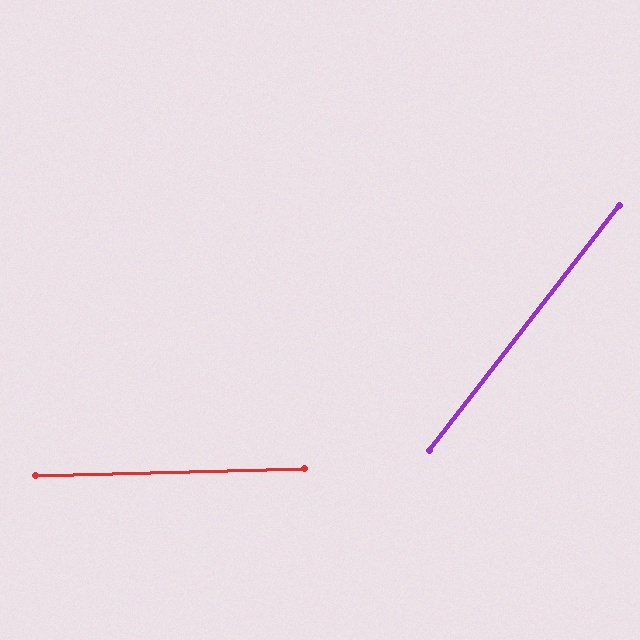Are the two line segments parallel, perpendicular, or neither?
Neither parallel nor perpendicular — they differ by about 51°.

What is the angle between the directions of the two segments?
Approximately 51 degrees.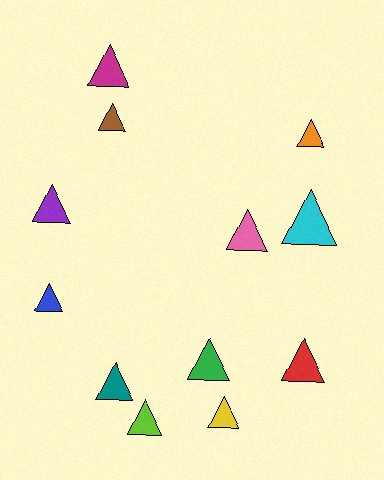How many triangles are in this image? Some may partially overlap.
There are 12 triangles.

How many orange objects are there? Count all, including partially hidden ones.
There is 1 orange object.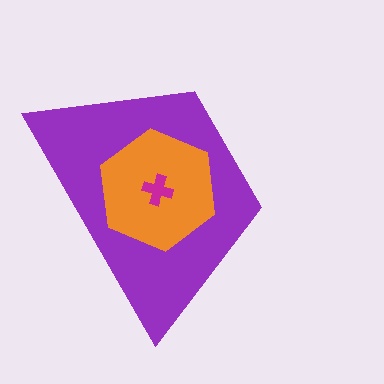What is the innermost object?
The magenta cross.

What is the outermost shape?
The purple trapezoid.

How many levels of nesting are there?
3.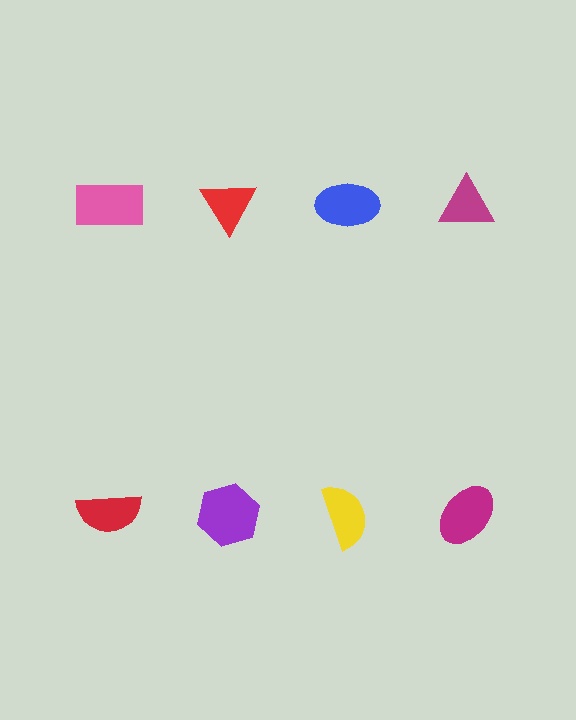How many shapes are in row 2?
4 shapes.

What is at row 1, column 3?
A blue ellipse.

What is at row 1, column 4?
A magenta triangle.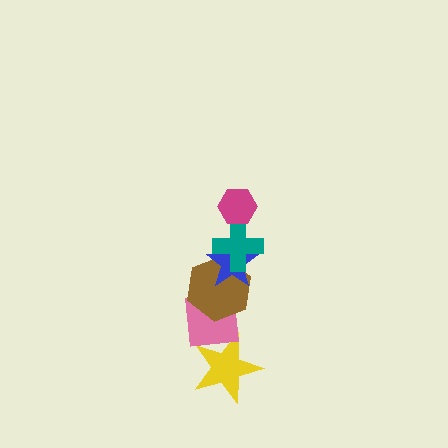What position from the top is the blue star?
The blue star is 3rd from the top.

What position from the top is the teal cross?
The teal cross is 2nd from the top.